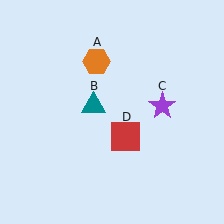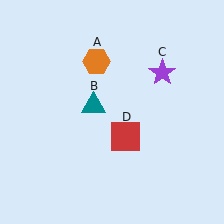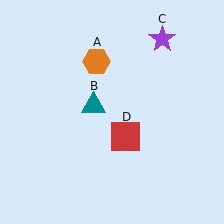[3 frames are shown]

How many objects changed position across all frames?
1 object changed position: purple star (object C).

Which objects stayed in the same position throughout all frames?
Orange hexagon (object A) and teal triangle (object B) and red square (object D) remained stationary.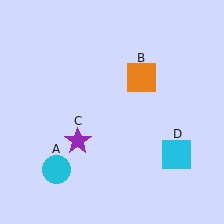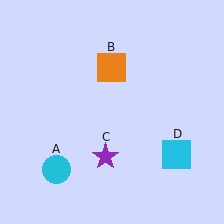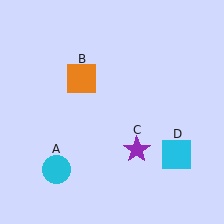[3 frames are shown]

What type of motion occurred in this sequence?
The orange square (object B), purple star (object C) rotated counterclockwise around the center of the scene.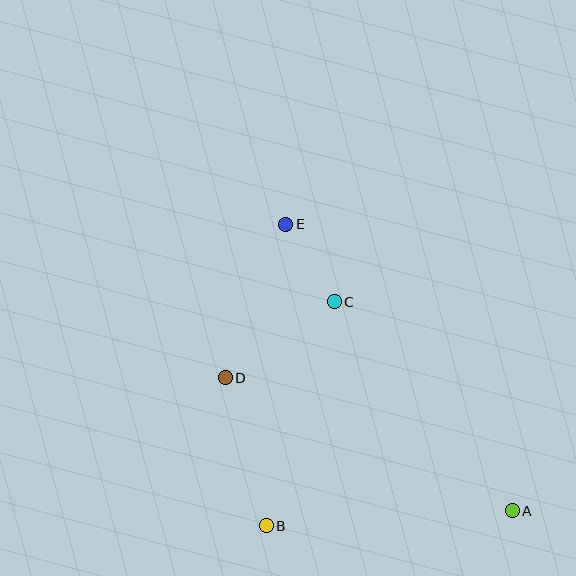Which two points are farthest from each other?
Points A and E are farthest from each other.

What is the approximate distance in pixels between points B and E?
The distance between B and E is approximately 302 pixels.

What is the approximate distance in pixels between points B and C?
The distance between B and C is approximately 234 pixels.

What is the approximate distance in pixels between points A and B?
The distance between A and B is approximately 247 pixels.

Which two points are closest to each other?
Points C and E are closest to each other.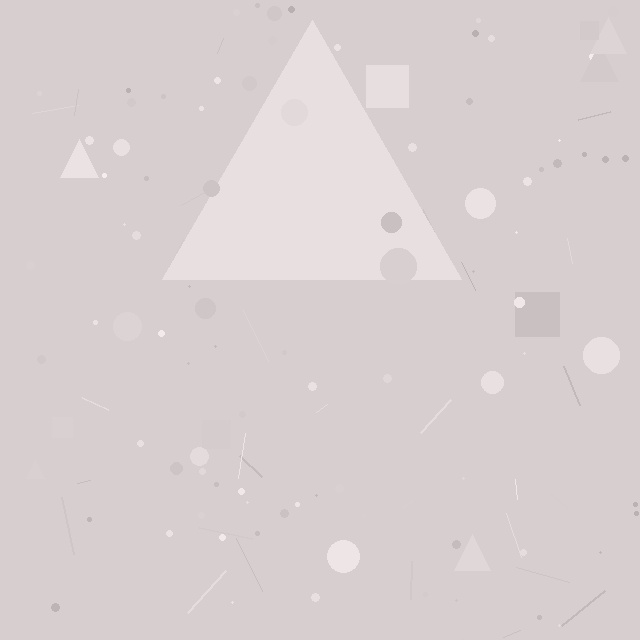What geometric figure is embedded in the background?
A triangle is embedded in the background.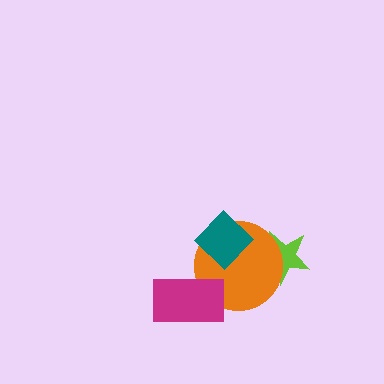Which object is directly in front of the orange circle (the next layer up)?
The teal diamond is directly in front of the orange circle.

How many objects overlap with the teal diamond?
1 object overlaps with the teal diamond.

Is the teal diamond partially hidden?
No, no other shape covers it.